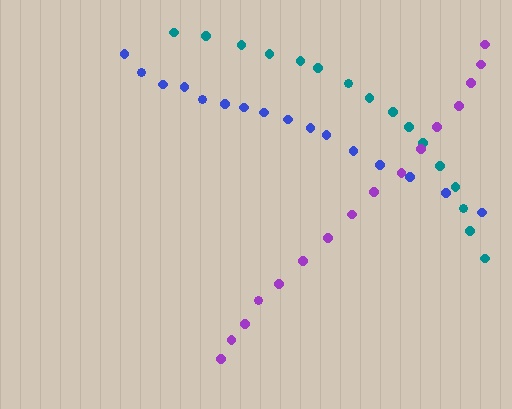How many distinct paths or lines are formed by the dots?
There are 3 distinct paths.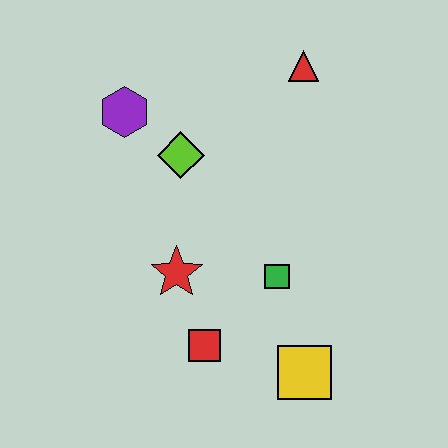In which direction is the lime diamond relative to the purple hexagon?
The lime diamond is to the right of the purple hexagon.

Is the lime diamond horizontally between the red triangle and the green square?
No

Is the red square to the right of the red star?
Yes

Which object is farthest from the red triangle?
The yellow square is farthest from the red triangle.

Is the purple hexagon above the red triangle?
No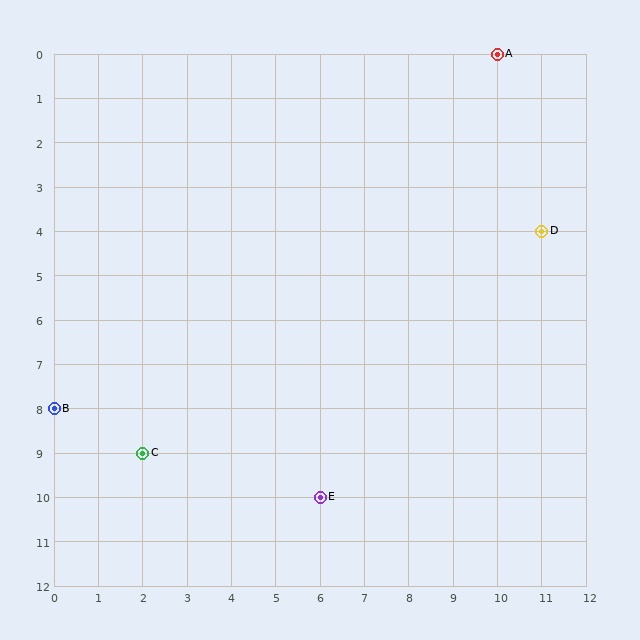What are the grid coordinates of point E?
Point E is at grid coordinates (6, 10).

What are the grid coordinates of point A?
Point A is at grid coordinates (10, 0).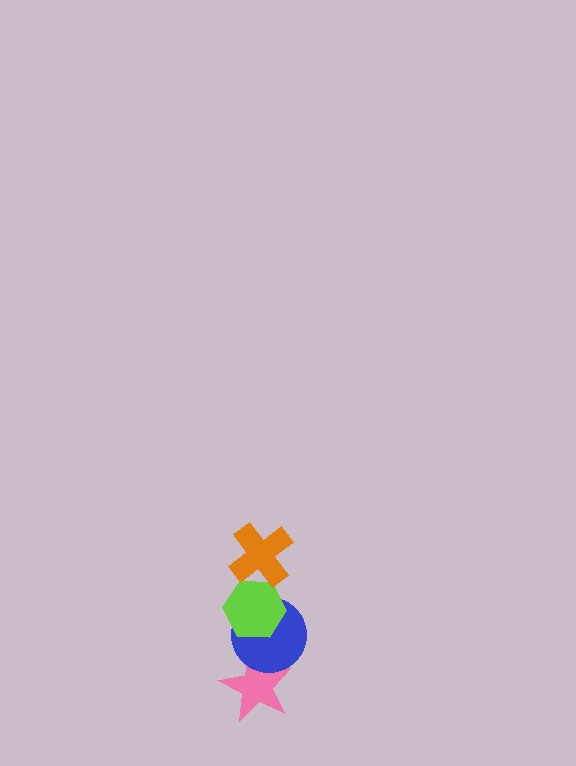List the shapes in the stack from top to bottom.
From top to bottom: the orange cross, the lime hexagon, the blue circle, the pink star.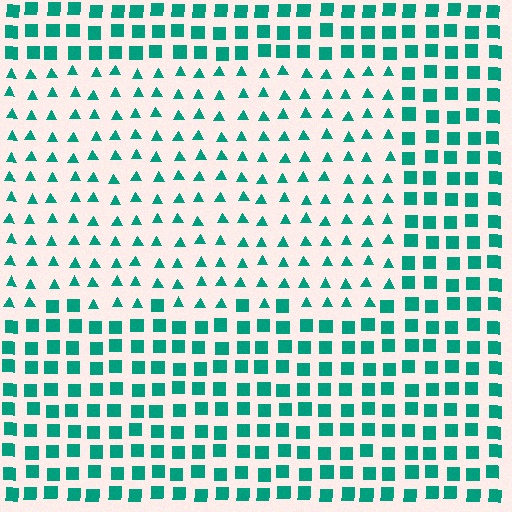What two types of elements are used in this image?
The image uses triangles inside the rectangle region and squares outside it.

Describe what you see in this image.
The image is filled with small teal elements arranged in a uniform grid. A rectangle-shaped region contains triangles, while the surrounding area contains squares. The boundary is defined purely by the change in element shape.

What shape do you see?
I see a rectangle.